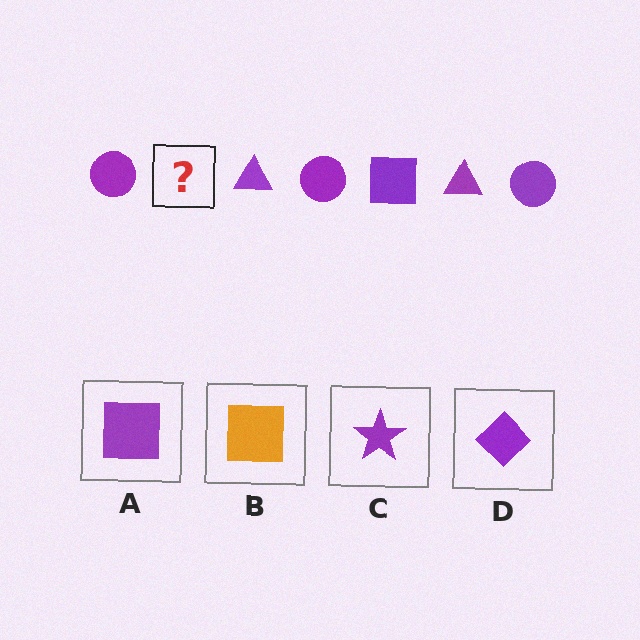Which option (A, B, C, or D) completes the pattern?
A.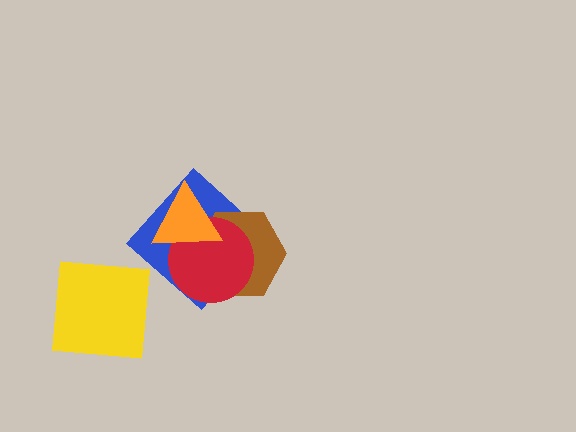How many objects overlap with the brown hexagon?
3 objects overlap with the brown hexagon.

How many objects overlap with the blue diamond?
3 objects overlap with the blue diamond.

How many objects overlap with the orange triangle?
3 objects overlap with the orange triangle.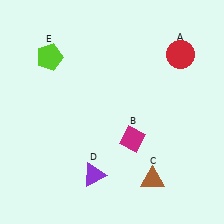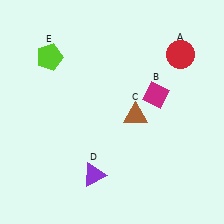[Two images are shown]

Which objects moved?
The objects that moved are: the magenta diamond (B), the brown triangle (C).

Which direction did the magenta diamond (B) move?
The magenta diamond (B) moved up.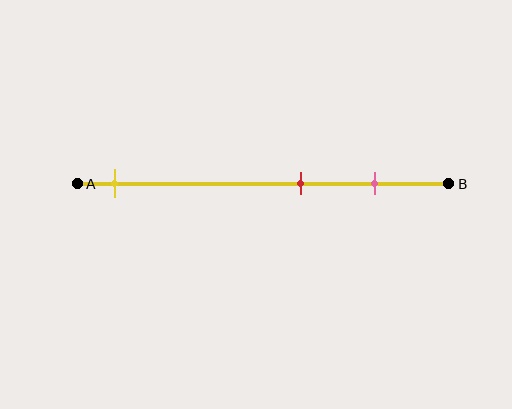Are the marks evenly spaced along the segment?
No, the marks are not evenly spaced.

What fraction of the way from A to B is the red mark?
The red mark is approximately 60% (0.6) of the way from A to B.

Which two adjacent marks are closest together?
The red and pink marks are the closest adjacent pair.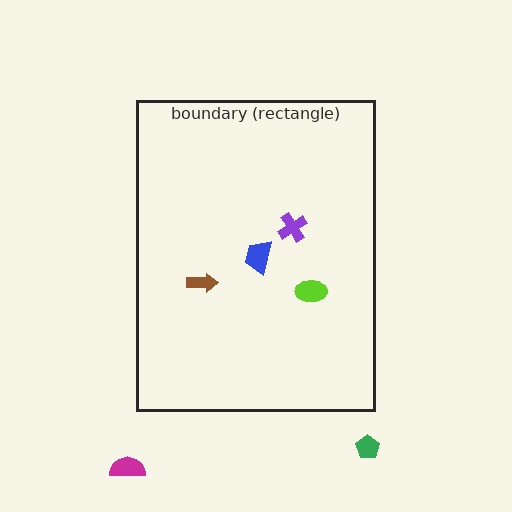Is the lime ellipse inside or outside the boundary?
Inside.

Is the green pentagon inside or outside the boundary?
Outside.